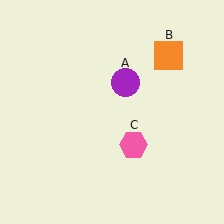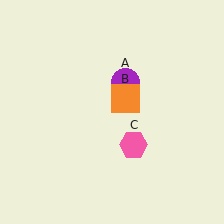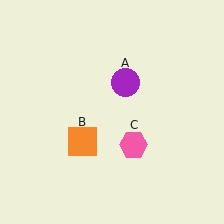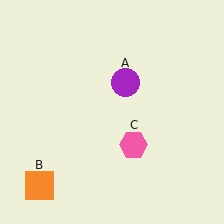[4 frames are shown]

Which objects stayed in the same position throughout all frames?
Purple circle (object A) and pink hexagon (object C) remained stationary.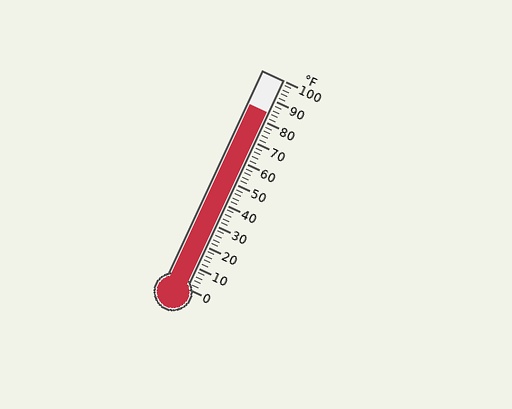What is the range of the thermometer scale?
The thermometer scale ranges from 0°F to 100°F.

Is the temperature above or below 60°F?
The temperature is above 60°F.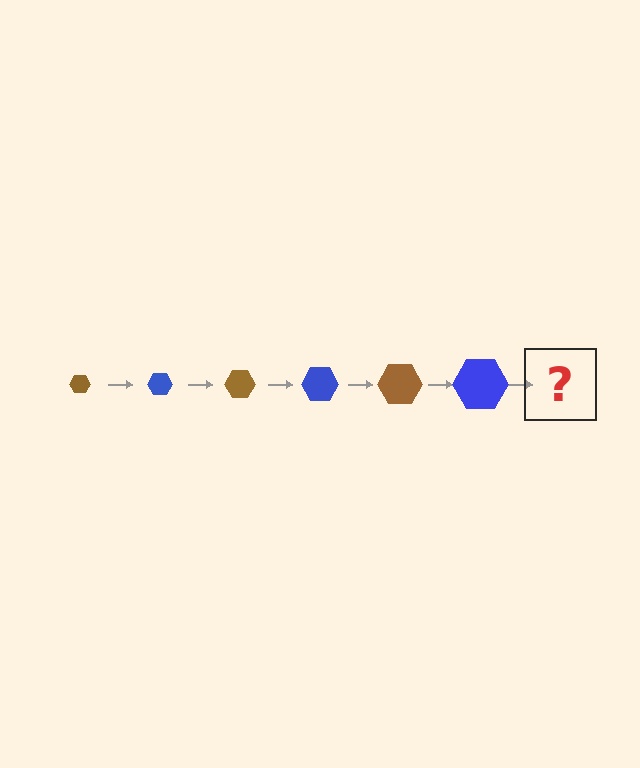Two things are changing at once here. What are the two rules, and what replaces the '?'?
The two rules are that the hexagon grows larger each step and the color cycles through brown and blue. The '?' should be a brown hexagon, larger than the previous one.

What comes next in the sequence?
The next element should be a brown hexagon, larger than the previous one.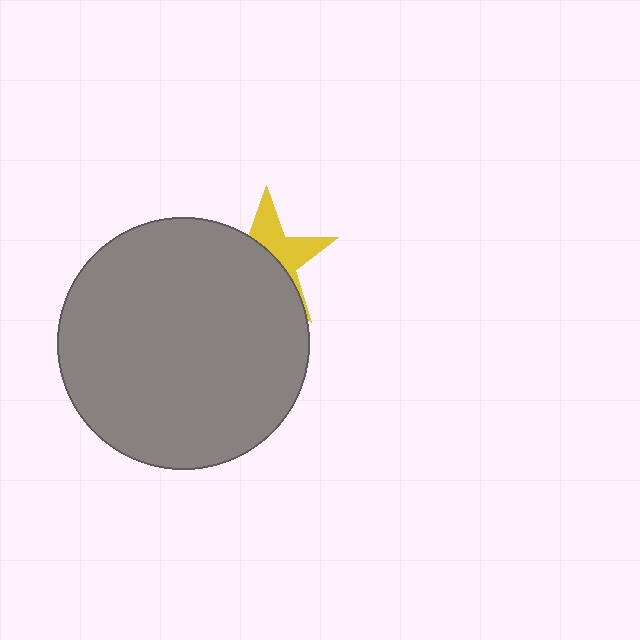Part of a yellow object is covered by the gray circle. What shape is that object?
It is a star.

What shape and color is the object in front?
The object in front is a gray circle.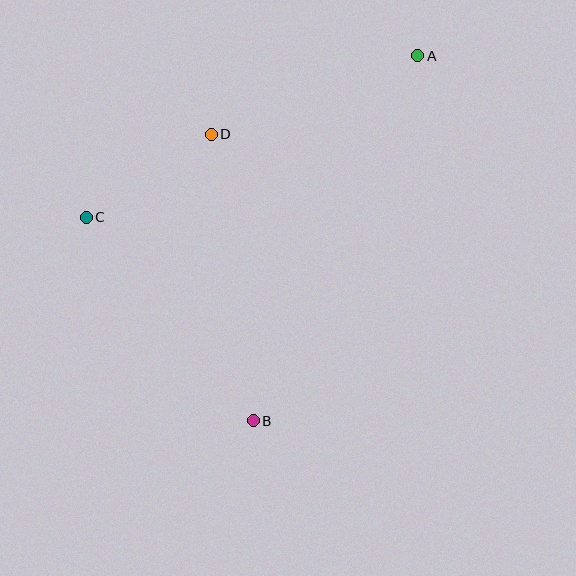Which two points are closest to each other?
Points C and D are closest to each other.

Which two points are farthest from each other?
Points A and B are farthest from each other.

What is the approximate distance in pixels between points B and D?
The distance between B and D is approximately 290 pixels.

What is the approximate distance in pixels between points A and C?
The distance between A and C is approximately 369 pixels.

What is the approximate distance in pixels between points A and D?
The distance between A and D is approximately 221 pixels.